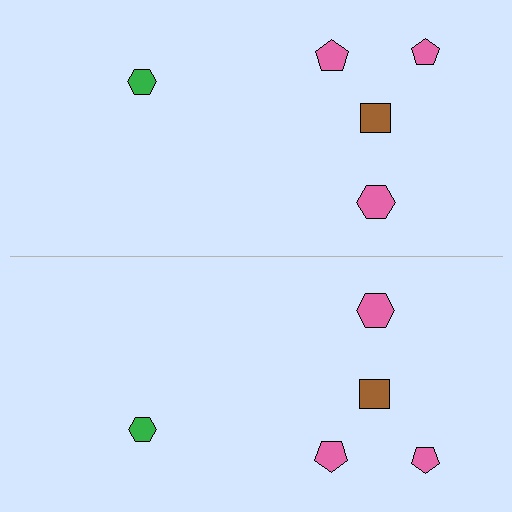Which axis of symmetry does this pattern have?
The pattern has a horizontal axis of symmetry running through the center of the image.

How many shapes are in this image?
There are 10 shapes in this image.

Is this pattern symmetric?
Yes, this pattern has bilateral (reflection) symmetry.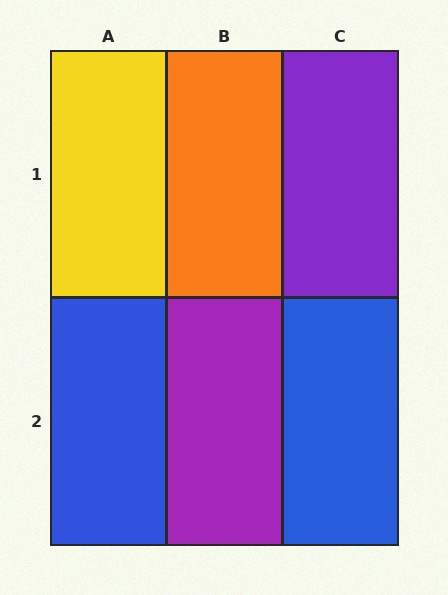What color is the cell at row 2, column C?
Blue.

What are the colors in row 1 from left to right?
Yellow, orange, purple.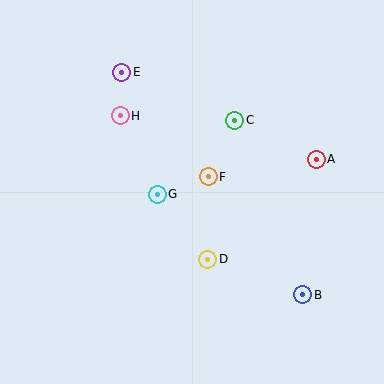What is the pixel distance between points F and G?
The distance between F and G is 54 pixels.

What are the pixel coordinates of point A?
Point A is at (316, 159).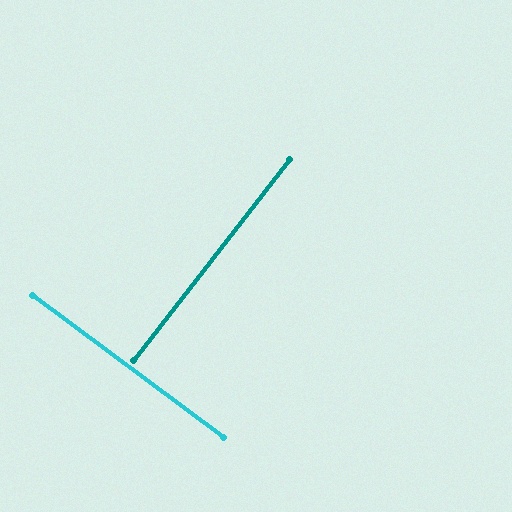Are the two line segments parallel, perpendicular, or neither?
Perpendicular — they meet at approximately 89°.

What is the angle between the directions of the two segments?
Approximately 89 degrees.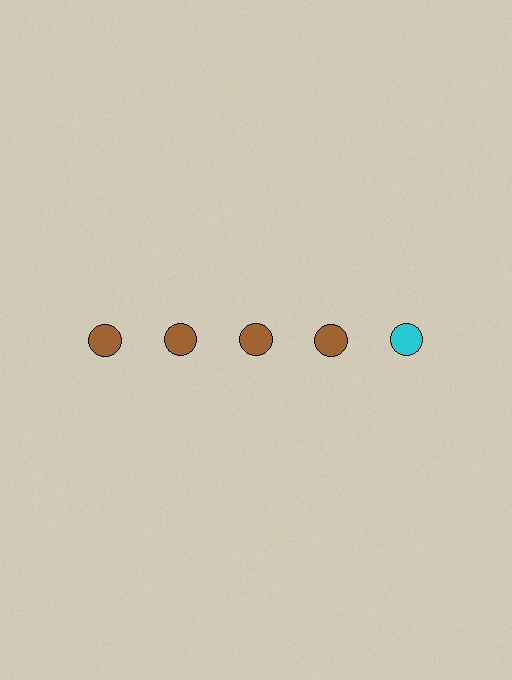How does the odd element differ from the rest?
It has a different color: cyan instead of brown.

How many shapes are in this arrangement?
There are 5 shapes arranged in a grid pattern.